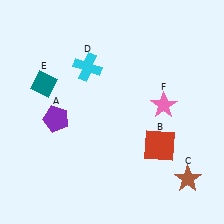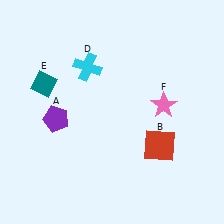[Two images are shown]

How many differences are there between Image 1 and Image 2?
There is 1 difference between the two images.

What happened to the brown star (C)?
The brown star (C) was removed in Image 2. It was in the bottom-right area of Image 1.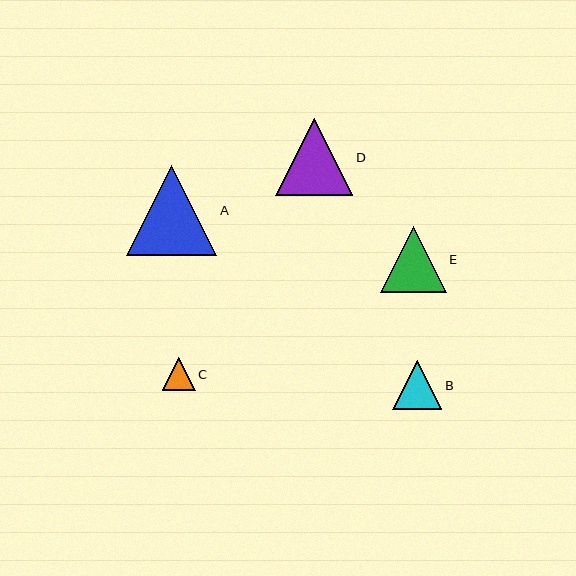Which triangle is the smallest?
Triangle C is the smallest with a size of approximately 33 pixels.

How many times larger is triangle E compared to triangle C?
Triangle E is approximately 2.0 times the size of triangle C.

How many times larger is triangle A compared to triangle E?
Triangle A is approximately 1.4 times the size of triangle E.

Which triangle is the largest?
Triangle A is the largest with a size of approximately 90 pixels.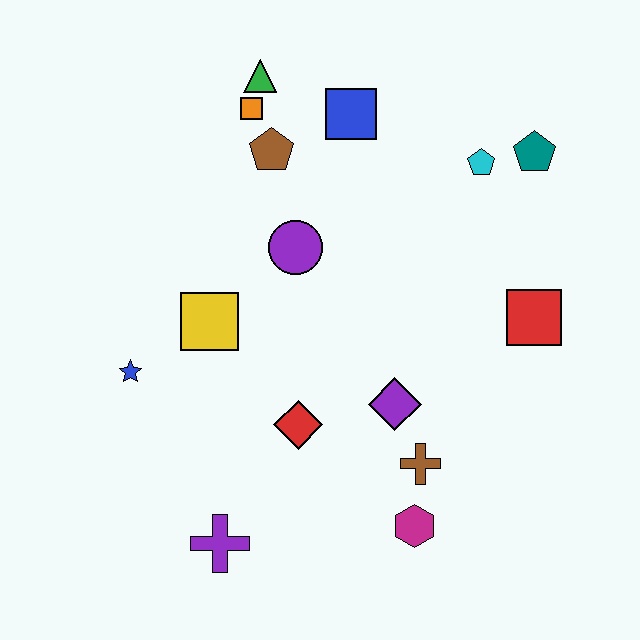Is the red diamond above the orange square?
No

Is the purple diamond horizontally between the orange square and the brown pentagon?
No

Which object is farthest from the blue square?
The purple cross is farthest from the blue square.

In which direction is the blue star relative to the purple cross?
The blue star is above the purple cross.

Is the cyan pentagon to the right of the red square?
No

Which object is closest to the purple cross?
The red diamond is closest to the purple cross.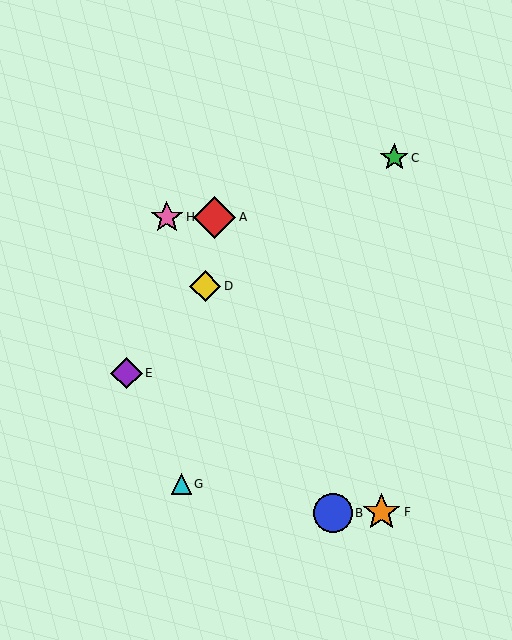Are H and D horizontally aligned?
No, H is at y≈217 and D is at y≈286.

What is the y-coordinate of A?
Object A is at y≈217.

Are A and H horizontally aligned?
Yes, both are at y≈217.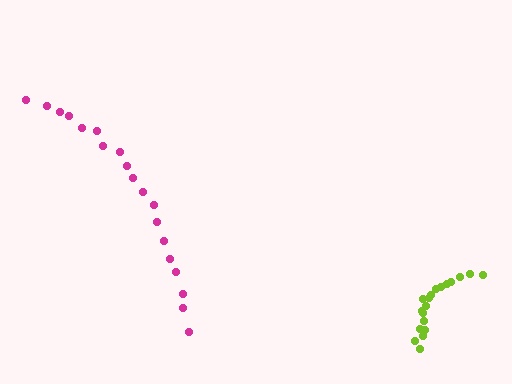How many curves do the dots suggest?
There are 2 distinct paths.